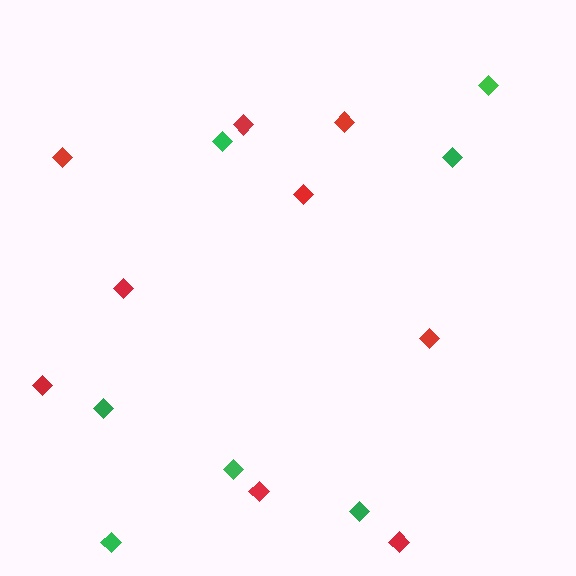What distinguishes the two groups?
There are 2 groups: one group of red diamonds (9) and one group of green diamonds (7).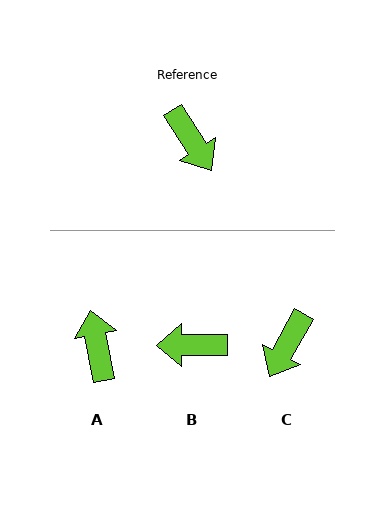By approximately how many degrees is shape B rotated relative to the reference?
Approximately 123 degrees clockwise.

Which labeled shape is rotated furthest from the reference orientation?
A, about 159 degrees away.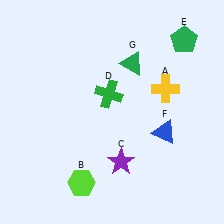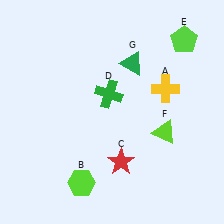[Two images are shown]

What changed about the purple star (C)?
In Image 1, C is purple. In Image 2, it changed to red.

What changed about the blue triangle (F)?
In Image 1, F is blue. In Image 2, it changed to lime.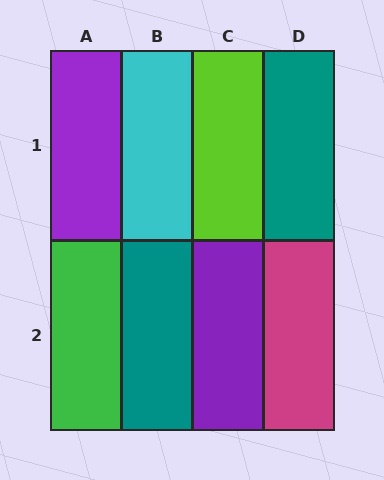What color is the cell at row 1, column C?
Lime.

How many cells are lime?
1 cell is lime.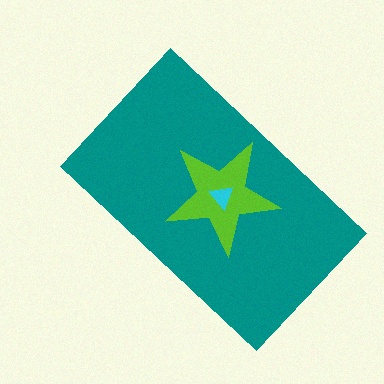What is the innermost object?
The cyan triangle.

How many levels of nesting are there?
3.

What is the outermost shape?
The teal rectangle.